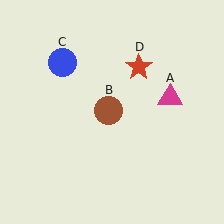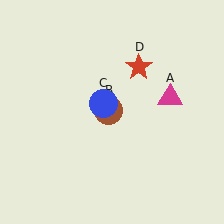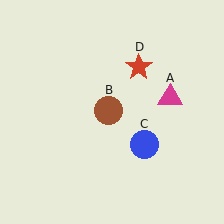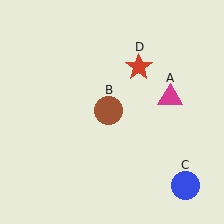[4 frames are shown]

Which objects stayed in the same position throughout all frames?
Magenta triangle (object A) and brown circle (object B) and red star (object D) remained stationary.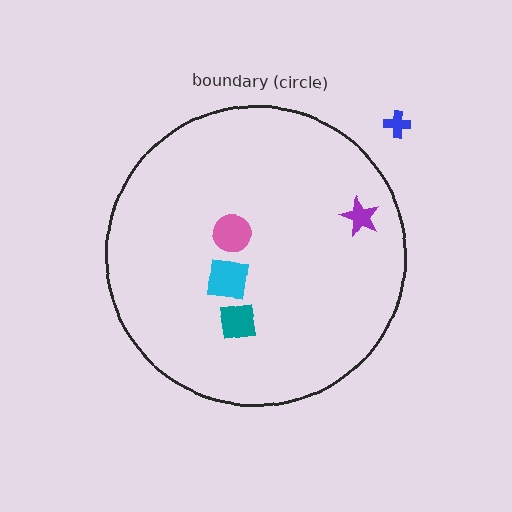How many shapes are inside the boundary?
4 inside, 1 outside.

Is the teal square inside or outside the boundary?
Inside.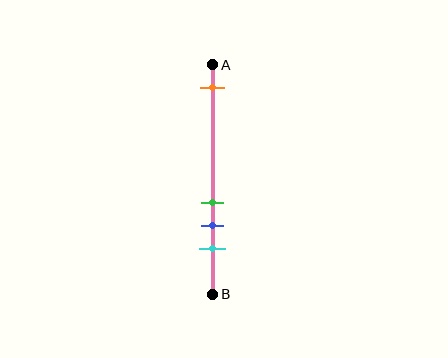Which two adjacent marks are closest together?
The green and blue marks are the closest adjacent pair.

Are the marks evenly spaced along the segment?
No, the marks are not evenly spaced.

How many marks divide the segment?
There are 4 marks dividing the segment.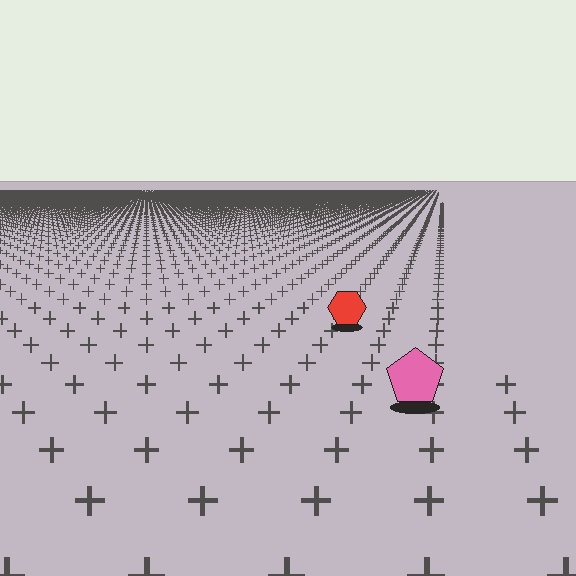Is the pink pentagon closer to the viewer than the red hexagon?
Yes. The pink pentagon is closer — you can tell from the texture gradient: the ground texture is coarser near it.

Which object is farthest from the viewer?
The red hexagon is farthest from the viewer. It appears smaller and the ground texture around it is denser.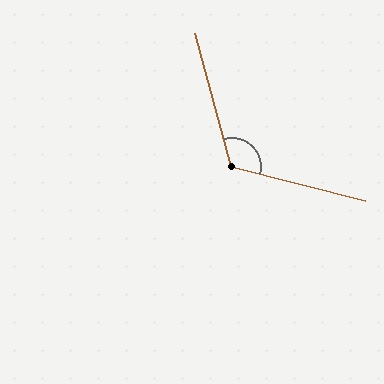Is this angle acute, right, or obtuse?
It is obtuse.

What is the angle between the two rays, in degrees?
Approximately 119 degrees.